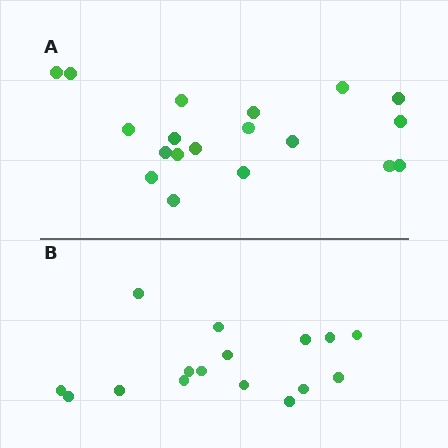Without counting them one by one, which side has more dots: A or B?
Region A (the top region) has more dots.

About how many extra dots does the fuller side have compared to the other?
Region A has just a few more — roughly 2 or 3 more dots than region B.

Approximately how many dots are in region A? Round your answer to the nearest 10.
About 20 dots. (The exact count is 19, which rounds to 20.)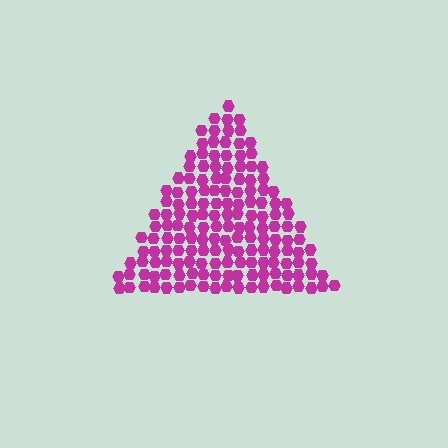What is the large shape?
The large shape is a triangle.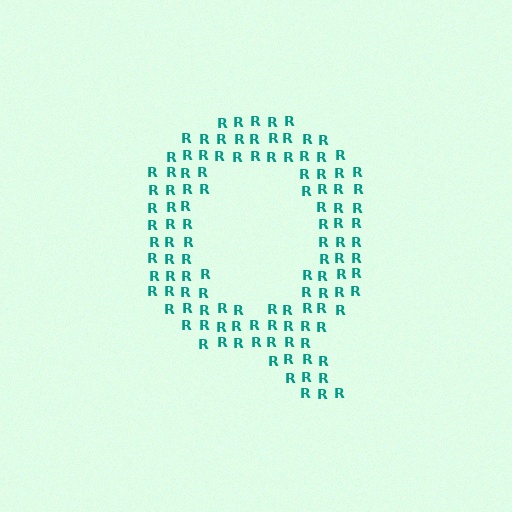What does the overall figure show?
The overall figure shows the letter Q.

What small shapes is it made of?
It is made of small letter R's.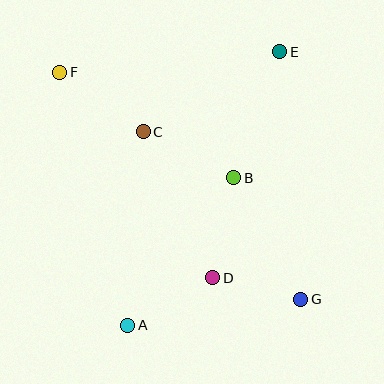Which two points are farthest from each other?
Points F and G are farthest from each other.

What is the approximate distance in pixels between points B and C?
The distance between B and C is approximately 102 pixels.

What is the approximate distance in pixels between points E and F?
The distance between E and F is approximately 221 pixels.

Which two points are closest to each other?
Points D and G are closest to each other.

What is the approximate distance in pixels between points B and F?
The distance between B and F is approximately 203 pixels.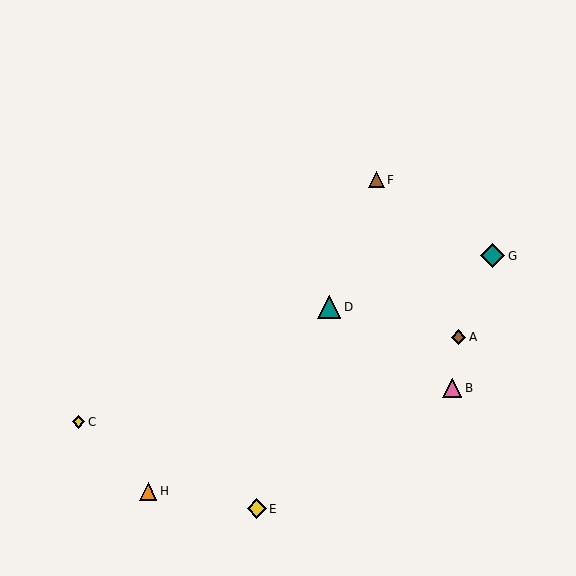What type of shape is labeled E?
Shape E is a yellow diamond.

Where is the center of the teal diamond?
The center of the teal diamond is at (493, 256).